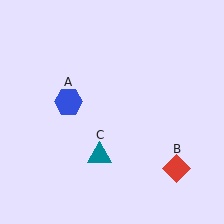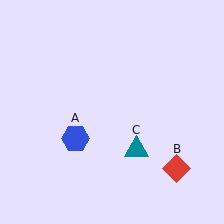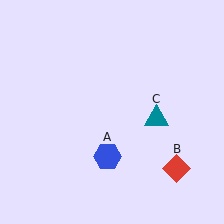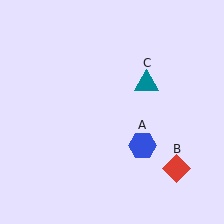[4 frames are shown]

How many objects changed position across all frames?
2 objects changed position: blue hexagon (object A), teal triangle (object C).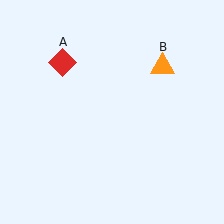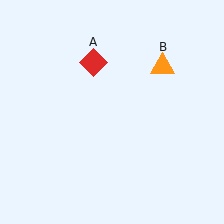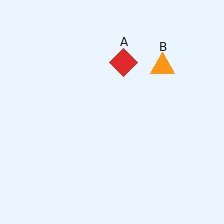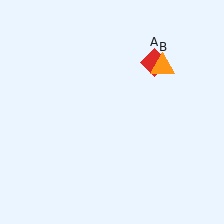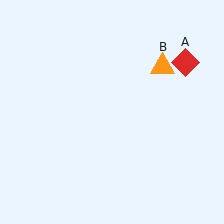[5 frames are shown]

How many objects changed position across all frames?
1 object changed position: red diamond (object A).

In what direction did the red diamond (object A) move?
The red diamond (object A) moved right.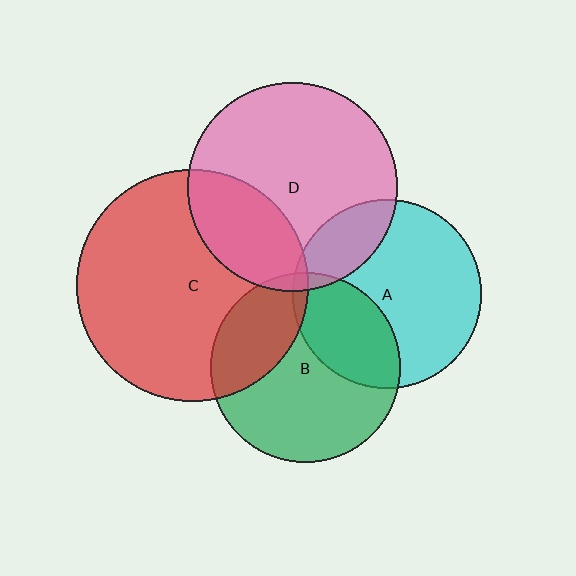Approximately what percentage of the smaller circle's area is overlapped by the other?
Approximately 5%.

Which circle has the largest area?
Circle C (red).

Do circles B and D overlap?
Yes.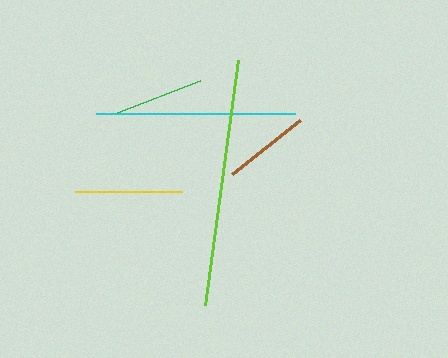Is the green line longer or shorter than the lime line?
The lime line is longer than the green line.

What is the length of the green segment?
The green segment is approximately 90 pixels long.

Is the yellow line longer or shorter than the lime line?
The lime line is longer than the yellow line.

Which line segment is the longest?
The lime line is the longest at approximately 247 pixels.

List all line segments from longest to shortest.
From longest to shortest: lime, cyan, yellow, green, brown.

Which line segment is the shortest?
The brown line is the shortest at approximately 88 pixels.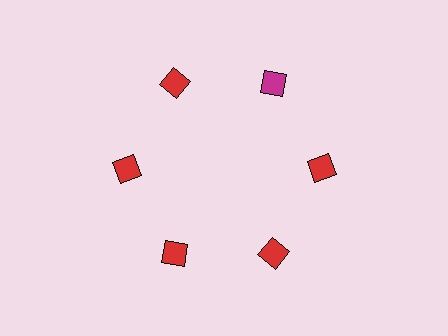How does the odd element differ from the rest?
It has a different color: magenta instead of red.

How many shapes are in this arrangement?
There are 6 shapes arranged in a ring pattern.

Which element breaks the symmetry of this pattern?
The magenta diamond at roughly the 1 o'clock position breaks the symmetry. All other shapes are red diamonds.